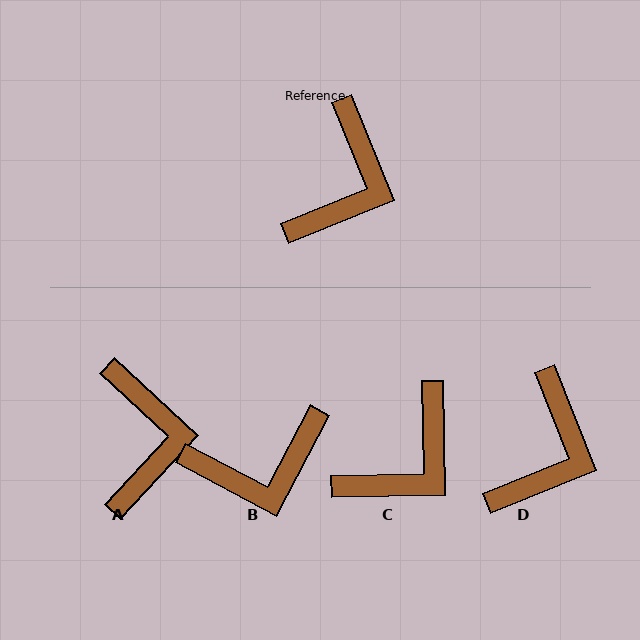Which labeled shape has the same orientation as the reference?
D.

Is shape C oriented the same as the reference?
No, it is off by about 21 degrees.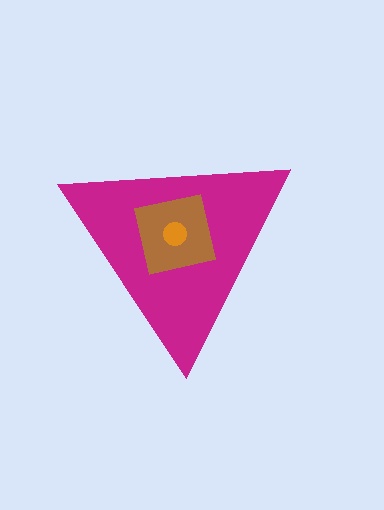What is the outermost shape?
The magenta triangle.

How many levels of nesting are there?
3.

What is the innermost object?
The orange circle.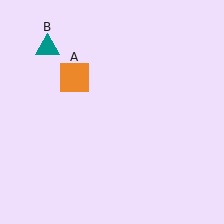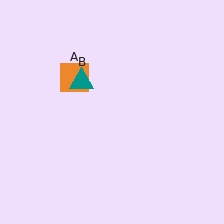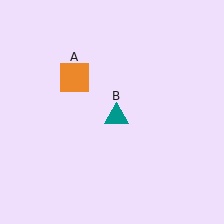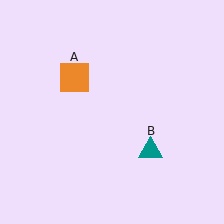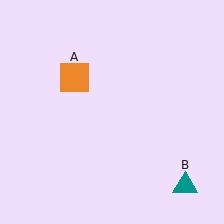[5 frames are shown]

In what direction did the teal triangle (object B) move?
The teal triangle (object B) moved down and to the right.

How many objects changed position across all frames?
1 object changed position: teal triangle (object B).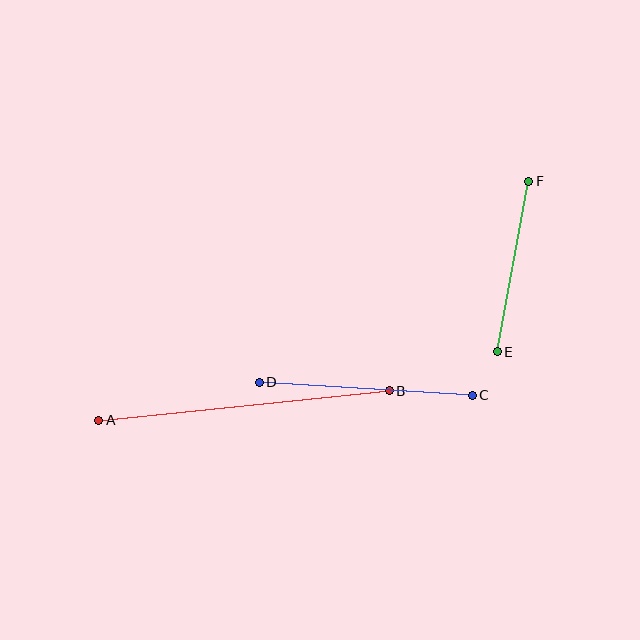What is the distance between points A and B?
The distance is approximately 292 pixels.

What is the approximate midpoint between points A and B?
The midpoint is at approximately (244, 406) pixels.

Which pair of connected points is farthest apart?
Points A and B are farthest apart.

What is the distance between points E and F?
The distance is approximately 174 pixels.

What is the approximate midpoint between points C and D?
The midpoint is at approximately (366, 389) pixels.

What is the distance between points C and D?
The distance is approximately 214 pixels.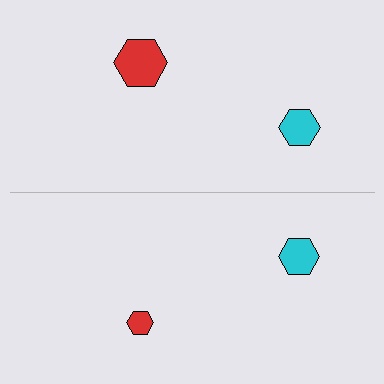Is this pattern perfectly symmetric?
No, the pattern is not perfectly symmetric. The red hexagon on the bottom side has a different size than its mirror counterpart.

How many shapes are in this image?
There are 4 shapes in this image.